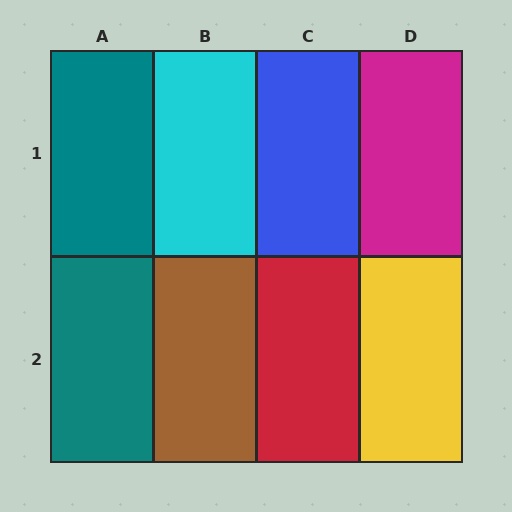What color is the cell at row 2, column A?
Teal.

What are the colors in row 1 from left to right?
Teal, cyan, blue, magenta.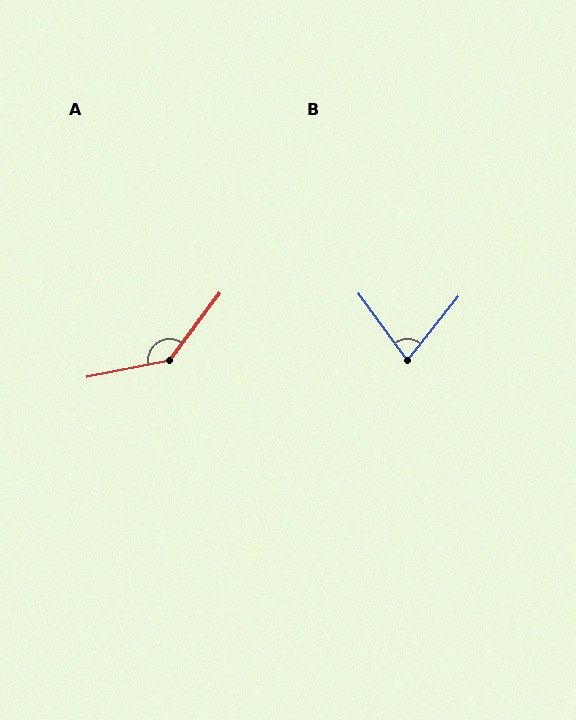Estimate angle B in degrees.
Approximately 75 degrees.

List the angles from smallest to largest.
B (75°), A (138°).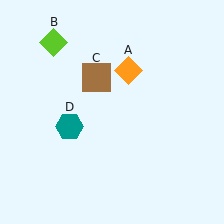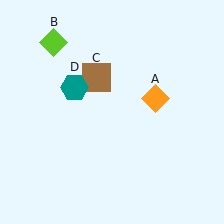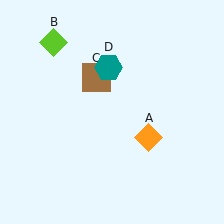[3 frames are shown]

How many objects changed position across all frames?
2 objects changed position: orange diamond (object A), teal hexagon (object D).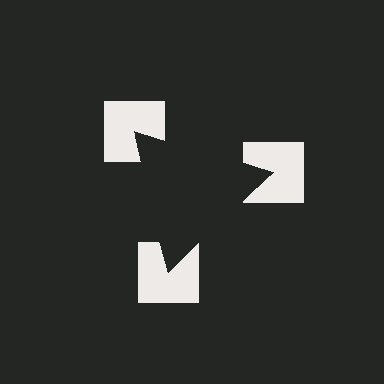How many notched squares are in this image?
There are 3 — one at each vertex of the illusory triangle.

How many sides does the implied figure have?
3 sides.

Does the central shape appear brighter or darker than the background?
It typically appears slightly darker than the background, even though no actual brightness change is drawn.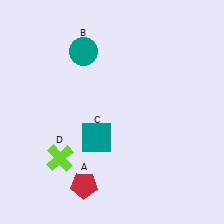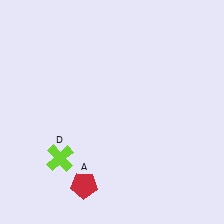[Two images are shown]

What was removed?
The teal square (C), the teal circle (B) were removed in Image 2.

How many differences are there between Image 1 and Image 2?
There are 2 differences between the two images.